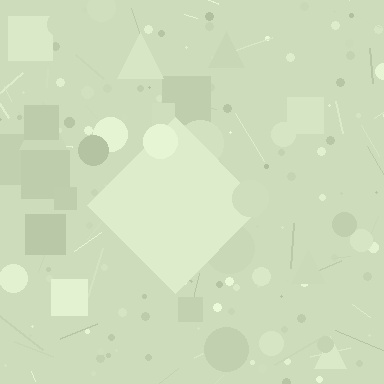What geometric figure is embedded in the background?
A diamond is embedded in the background.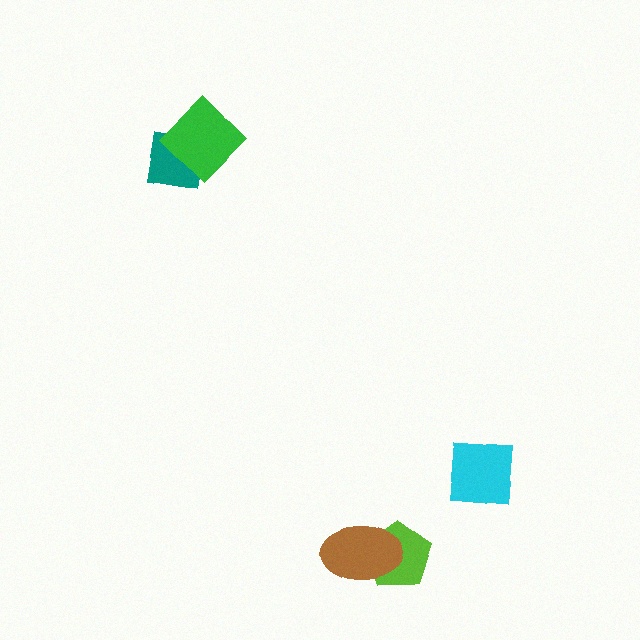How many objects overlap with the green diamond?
1 object overlaps with the green diamond.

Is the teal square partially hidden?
Yes, it is partially covered by another shape.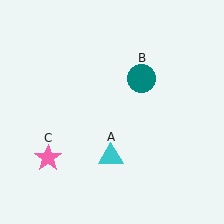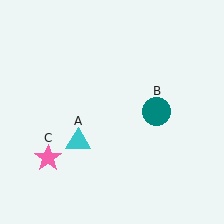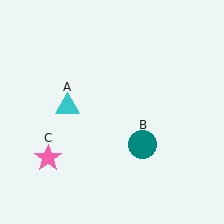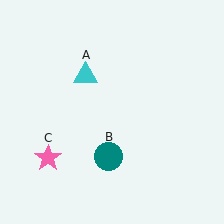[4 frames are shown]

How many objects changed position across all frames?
2 objects changed position: cyan triangle (object A), teal circle (object B).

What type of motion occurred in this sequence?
The cyan triangle (object A), teal circle (object B) rotated clockwise around the center of the scene.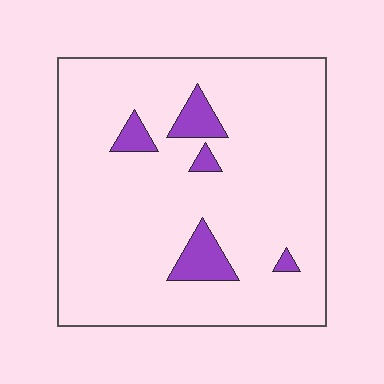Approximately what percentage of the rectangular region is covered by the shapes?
Approximately 10%.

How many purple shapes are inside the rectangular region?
5.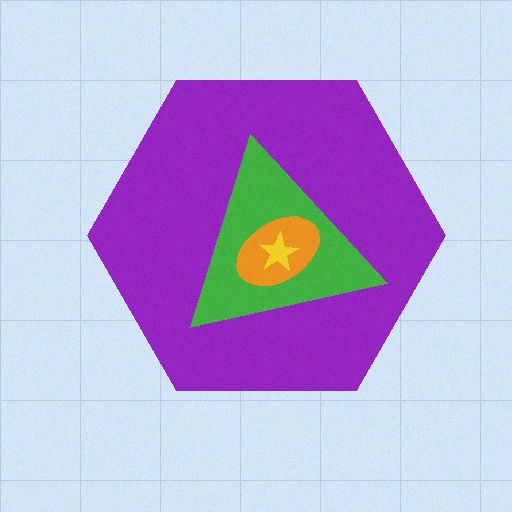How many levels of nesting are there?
4.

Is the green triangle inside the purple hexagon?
Yes.